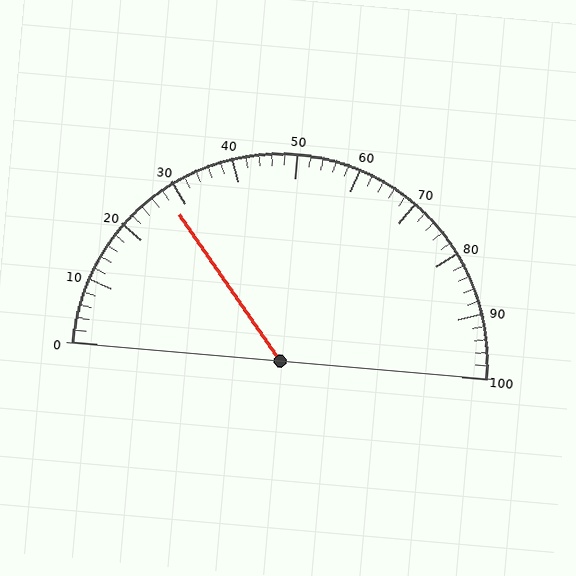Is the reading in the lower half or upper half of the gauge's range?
The reading is in the lower half of the range (0 to 100).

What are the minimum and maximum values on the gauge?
The gauge ranges from 0 to 100.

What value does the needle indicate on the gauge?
The needle indicates approximately 28.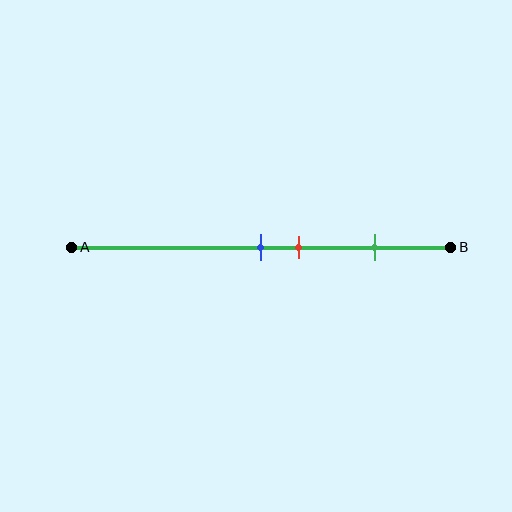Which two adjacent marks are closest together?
The blue and red marks are the closest adjacent pair.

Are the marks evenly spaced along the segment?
No, the marks are not evenly spaced.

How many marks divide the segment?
There are 3 marks dividing the segment.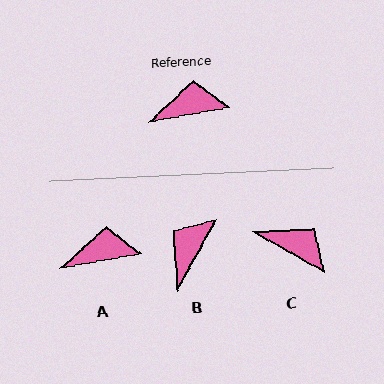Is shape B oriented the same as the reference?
No, it is off by about 51 degrees.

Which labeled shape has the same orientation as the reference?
A.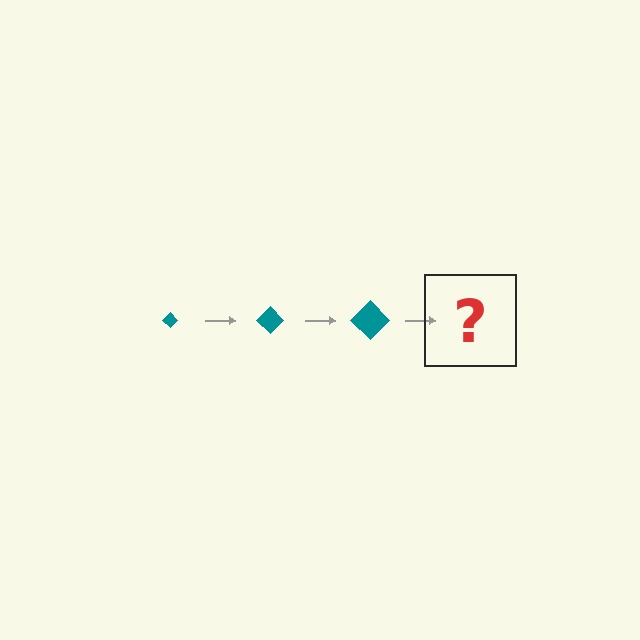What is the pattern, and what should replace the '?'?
The pattern is that the diamond gets progressively larger each step. The '?' should be a teal diamond, larger than the previous one.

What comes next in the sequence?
The next element should be a teal diamond, larger than the previous one.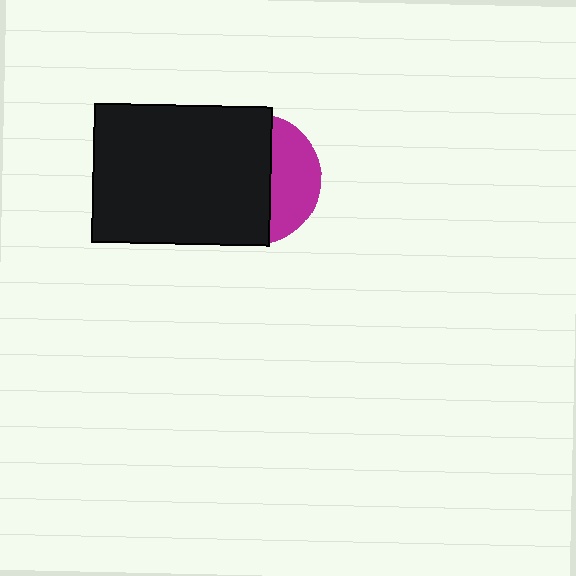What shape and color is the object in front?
The object in front is a black rectangle.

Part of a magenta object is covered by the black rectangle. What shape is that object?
It is a circle.